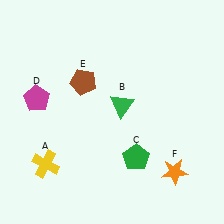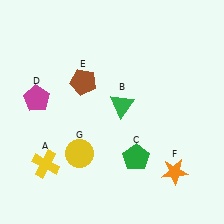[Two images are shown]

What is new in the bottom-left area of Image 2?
A yellow circle (G) was added in the bottom-left area of Image 2.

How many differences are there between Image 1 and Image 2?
There is 1 difference between the two images.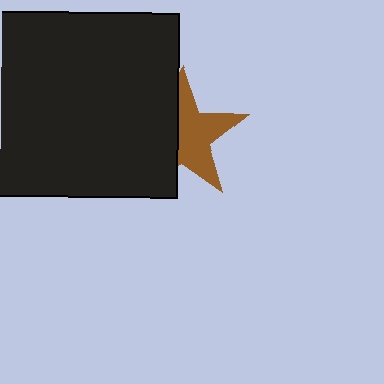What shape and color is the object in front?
The object in front is a black square.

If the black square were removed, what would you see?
You would see the complete brown star.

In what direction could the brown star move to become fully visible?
The brown star could move right. That would shift it out from behind the black square entirely.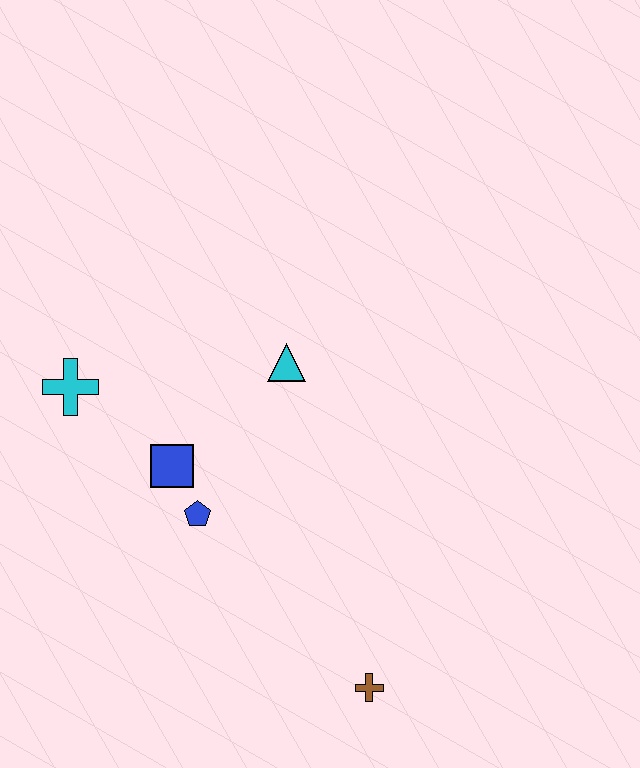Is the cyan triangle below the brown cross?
No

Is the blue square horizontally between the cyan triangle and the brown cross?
No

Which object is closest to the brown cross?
The blue pentagon is closest to the brown cross.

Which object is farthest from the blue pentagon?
The brown cross is farthest from the blue pentagon.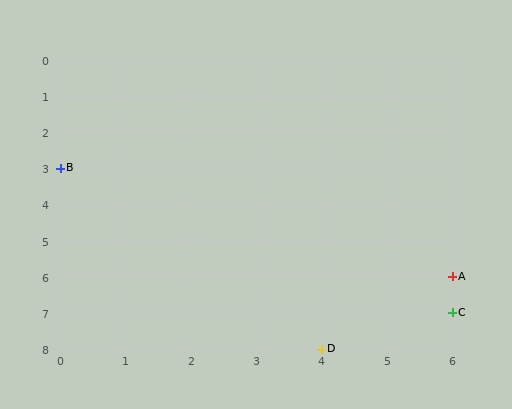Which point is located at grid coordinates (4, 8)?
Point D is at (4, 8).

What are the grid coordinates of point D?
Point D is at grid coordinates (4, 8).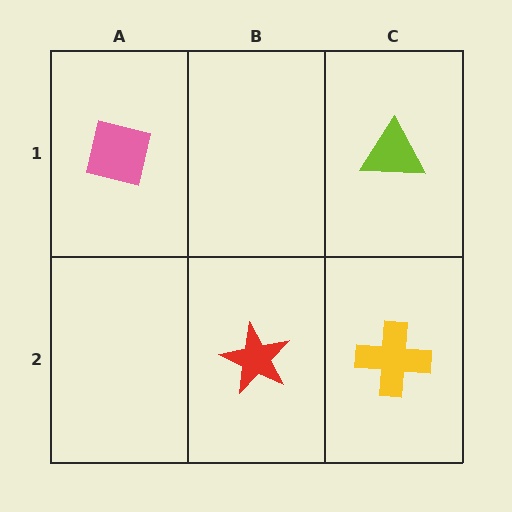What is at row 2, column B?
A red star.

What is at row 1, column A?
A pink square.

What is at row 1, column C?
A lime triangle.